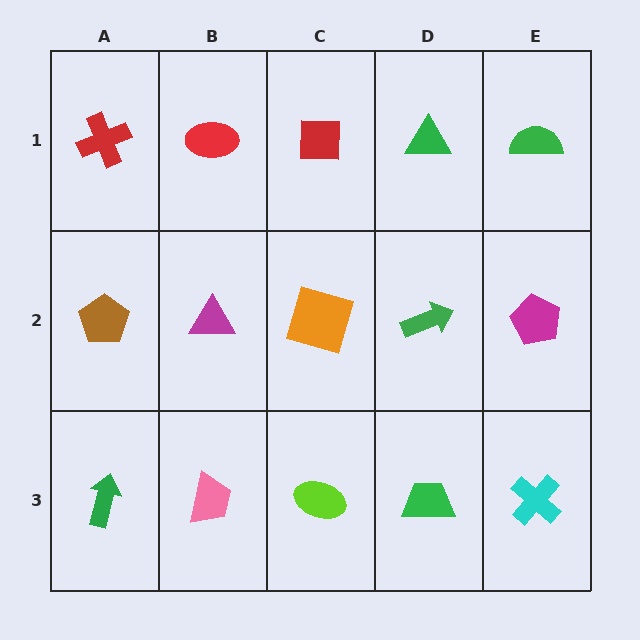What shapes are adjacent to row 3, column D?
A green arrow (row 2, column D), a lime ellipse (row 3, column C), a cyan cross (row 3, column E).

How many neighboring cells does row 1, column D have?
3.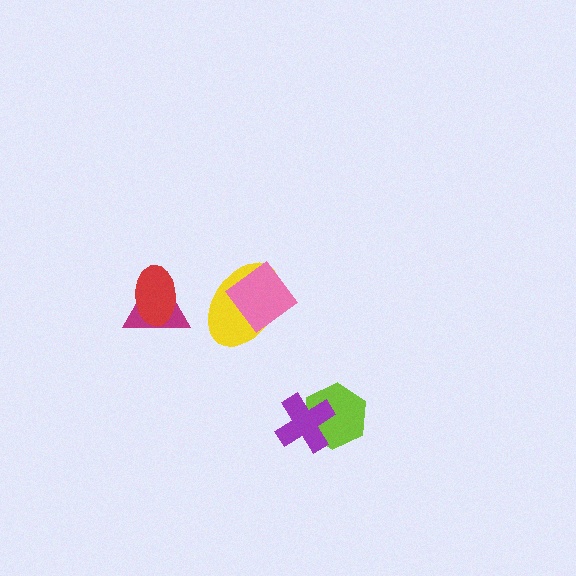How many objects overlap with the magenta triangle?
1 object overlaps with the magenta triangle.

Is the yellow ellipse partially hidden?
Yes, it is partially covered by another shape.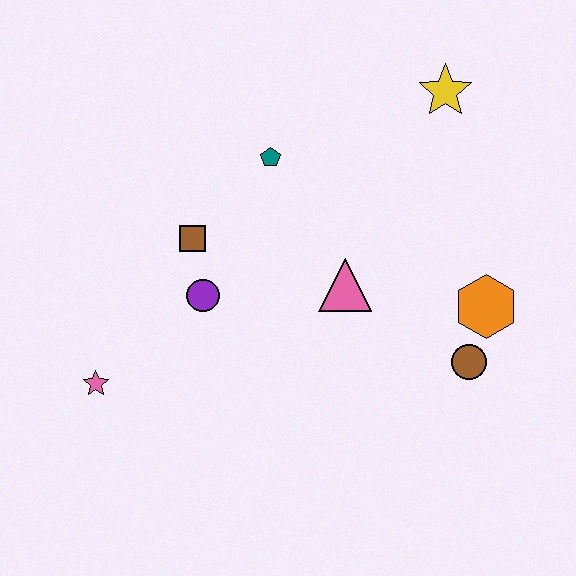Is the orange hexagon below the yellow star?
Yes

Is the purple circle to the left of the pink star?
No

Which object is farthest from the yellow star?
The pink star is farthest from the yellow star.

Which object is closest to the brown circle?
The orange hexagon is closest to the brown circle.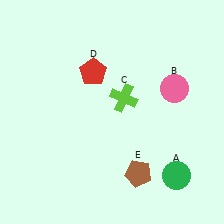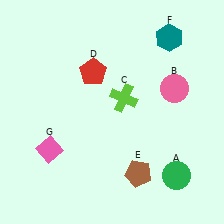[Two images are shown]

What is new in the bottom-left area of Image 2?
A pink diamond (G) was added in the bottom-left area of Image 2.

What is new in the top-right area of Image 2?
A teal hexagon (F) was added in the top-right area of Image 2.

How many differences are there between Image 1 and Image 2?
There are 2 differences between the two images.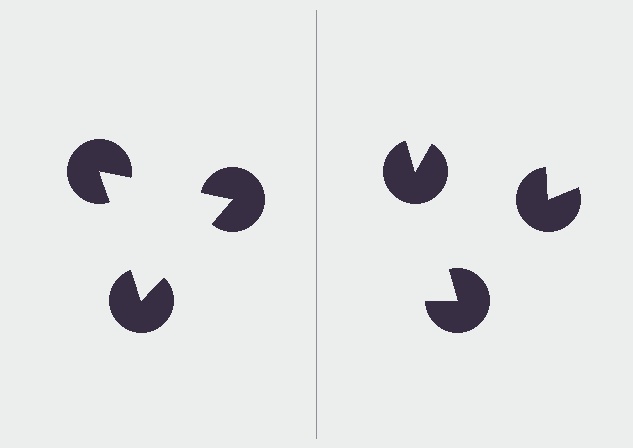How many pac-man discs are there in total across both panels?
6 — 3 on each side.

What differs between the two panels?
The pac-man discs are positioned identically on both sides; only the wedge orientations differ. On the left they align to a triangle; on the right they are misaligned.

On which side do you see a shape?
An illusory triangle appears on the left side. On the right side the wedge cuts are rotated, so no coherent shape forms.